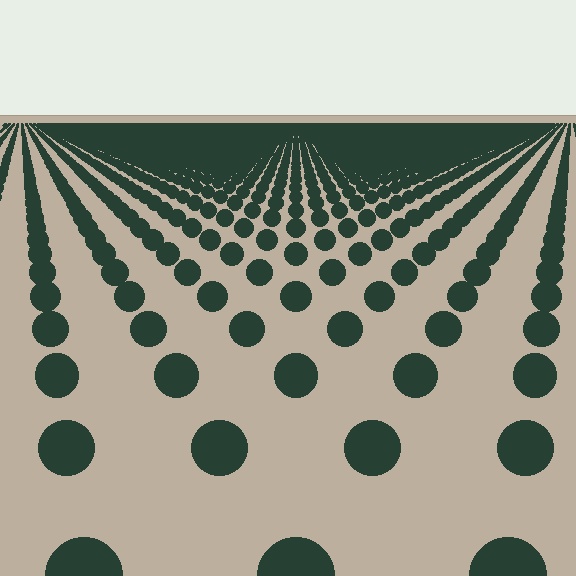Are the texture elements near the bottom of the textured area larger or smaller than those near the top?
Larger. Near the bottom, elements are closer to the viewer and appear at a bigger on-screen size.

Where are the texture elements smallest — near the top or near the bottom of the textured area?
Near the top.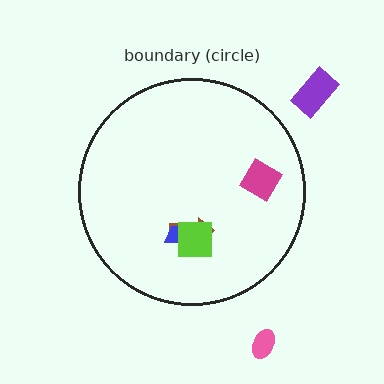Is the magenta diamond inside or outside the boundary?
Inside.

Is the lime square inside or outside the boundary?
Inside.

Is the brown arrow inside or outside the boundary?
Inside.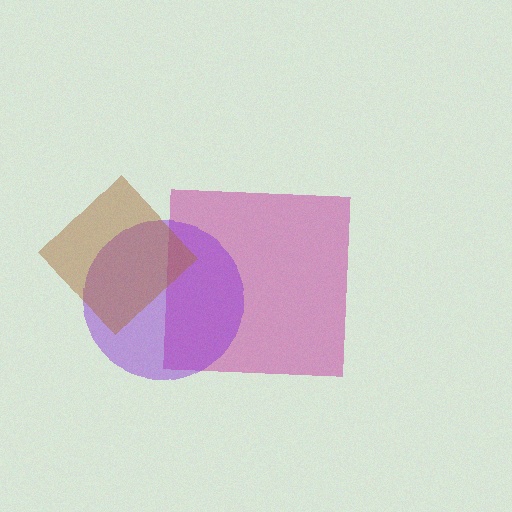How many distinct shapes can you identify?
There are 3 distinct shapes: a magenta square, a purple circle, a brown diamond.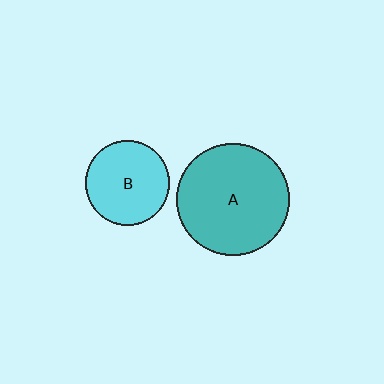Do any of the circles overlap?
No, none of the circles overlap.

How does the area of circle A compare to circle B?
Approximately 1.8 times.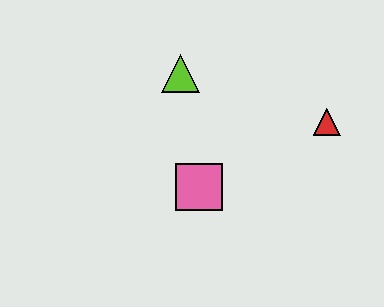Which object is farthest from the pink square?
The red triangle is farthest from the pink square.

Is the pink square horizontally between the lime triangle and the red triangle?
Yes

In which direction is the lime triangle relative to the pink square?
The lime triangle is above the pink square.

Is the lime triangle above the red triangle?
Yes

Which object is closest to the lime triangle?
The pink square is closest to the lime triangle.